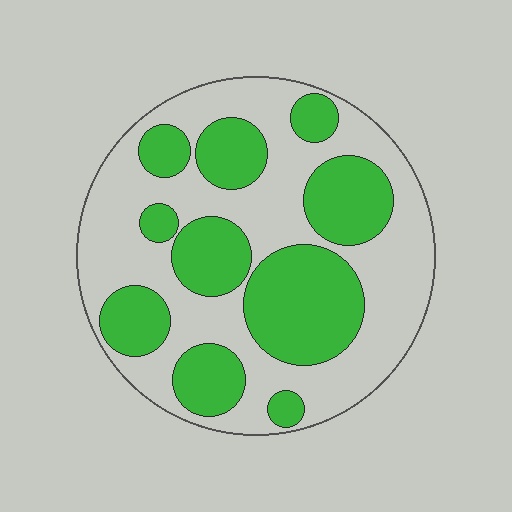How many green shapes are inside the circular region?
10.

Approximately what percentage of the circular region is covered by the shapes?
Approximately 40%.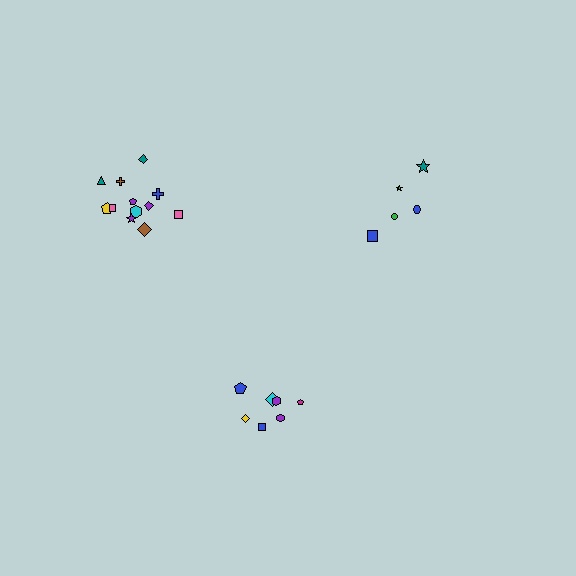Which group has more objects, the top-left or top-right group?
The top-left group.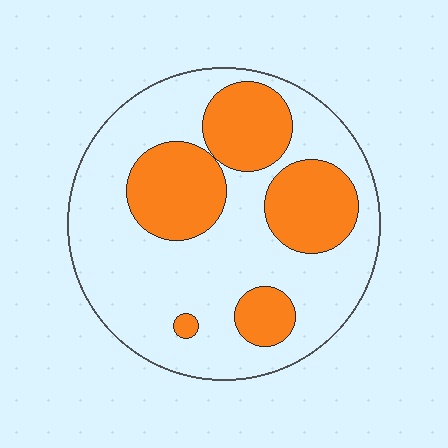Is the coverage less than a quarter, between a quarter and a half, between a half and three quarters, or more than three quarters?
Between a quarter and a half.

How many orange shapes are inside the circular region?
5.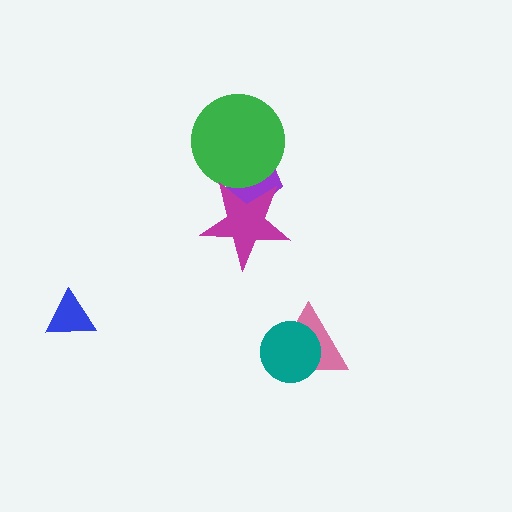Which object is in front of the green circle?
The magenta star is in front of the green circle.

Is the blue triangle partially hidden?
No, no other shape covers it.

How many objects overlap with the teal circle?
1 object overlaps with the teal circle.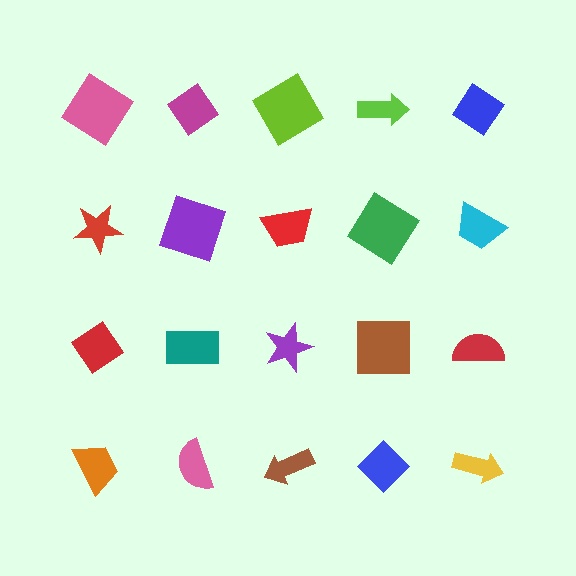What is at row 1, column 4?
A lime arrow.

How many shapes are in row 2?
5 shapes.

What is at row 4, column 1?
An orange trapezoid.